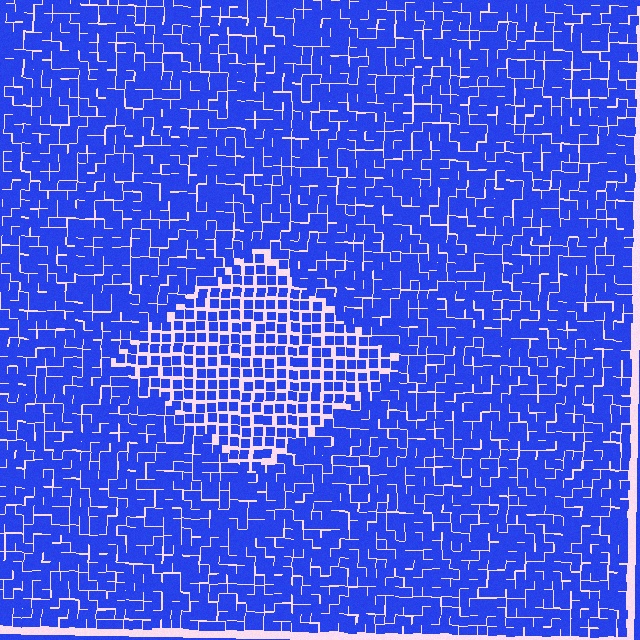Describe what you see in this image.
The image contains small blue elements arranged at two different densities. A diamond-shaped region is visible where the elements are less densely packed than the surrounding area.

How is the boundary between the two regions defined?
The boundary is defined by a change in element density (approximately 1.5x ratio). All elements are the same color, size, and shape.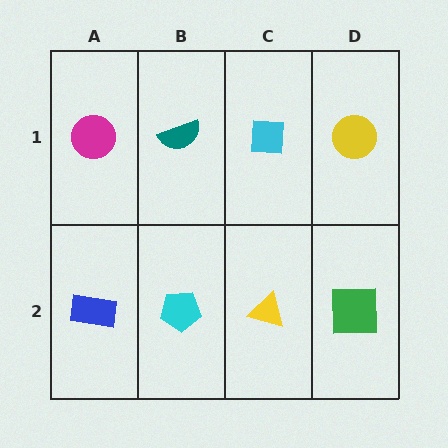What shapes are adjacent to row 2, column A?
A magenta circle (row 1, column A), a cyan pentagon (row 2, column B).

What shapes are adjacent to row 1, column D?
A green square (row 2, column D), a cyan square (row 1, column C).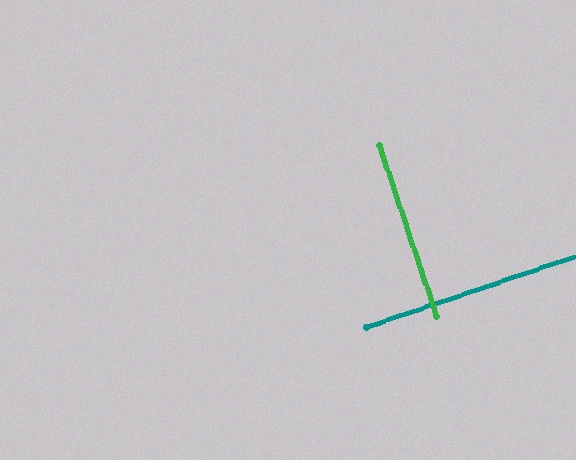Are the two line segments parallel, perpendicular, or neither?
Perpendicular — they meet at approximately 90°.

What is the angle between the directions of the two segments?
Approximately 90 degrees.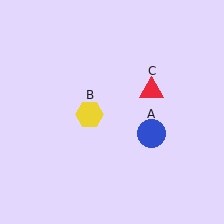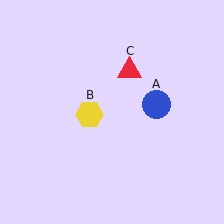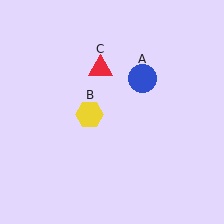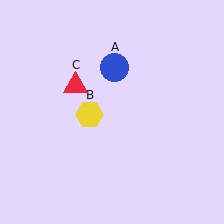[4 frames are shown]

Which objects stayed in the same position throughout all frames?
Yellow hexagon (object B) remained stationary.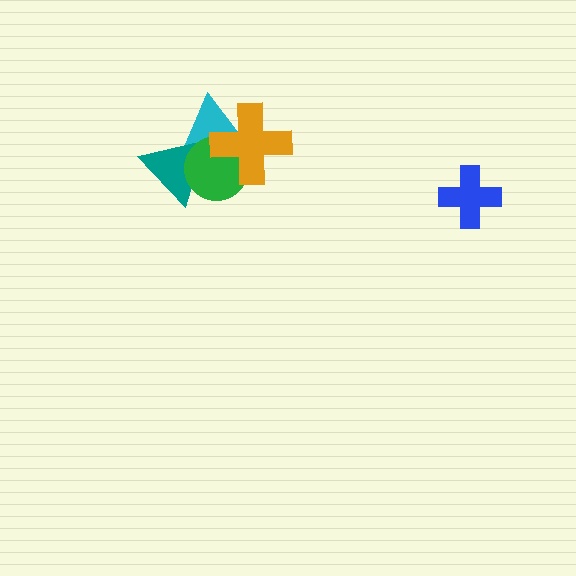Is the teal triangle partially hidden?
Yes, it is partially covered by another shape.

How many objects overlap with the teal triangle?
2 objects overlap with the teal triangle.